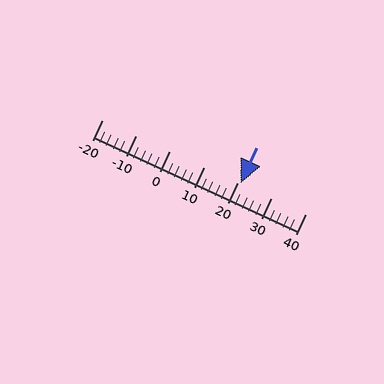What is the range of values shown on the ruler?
The ruler shows values from -20 to 40.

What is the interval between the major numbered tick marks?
The major tick marks are spaced 10 units apart.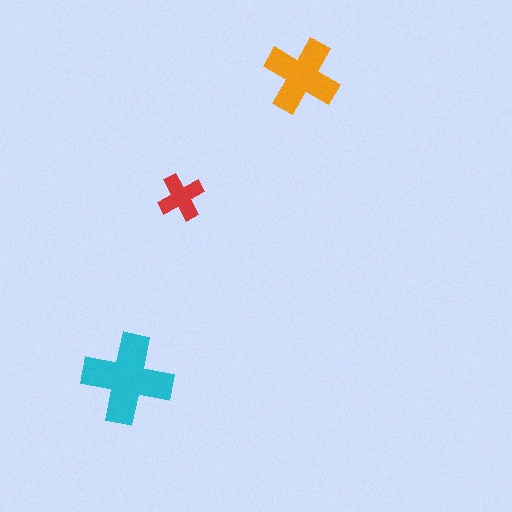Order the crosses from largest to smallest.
the cyan one, the orange one, the red one.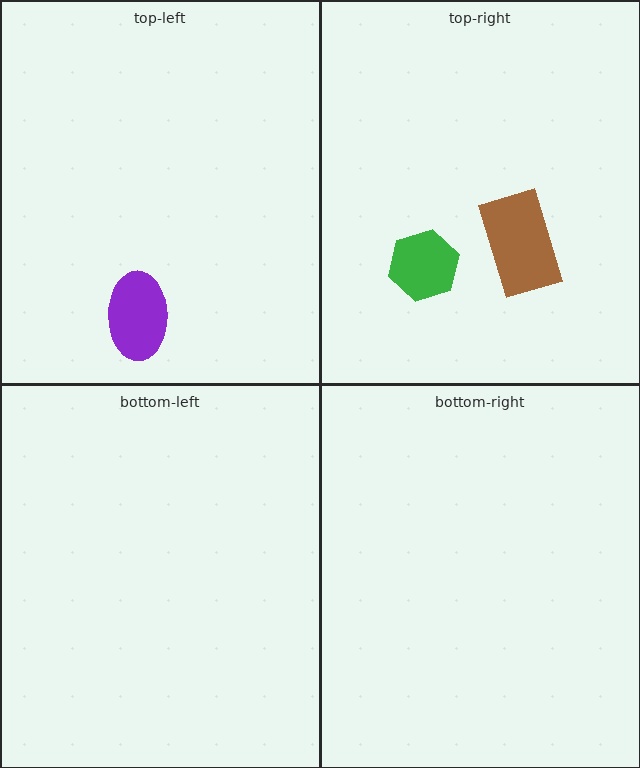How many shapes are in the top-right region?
2.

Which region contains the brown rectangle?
The top-right region.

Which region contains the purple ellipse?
The top-left region.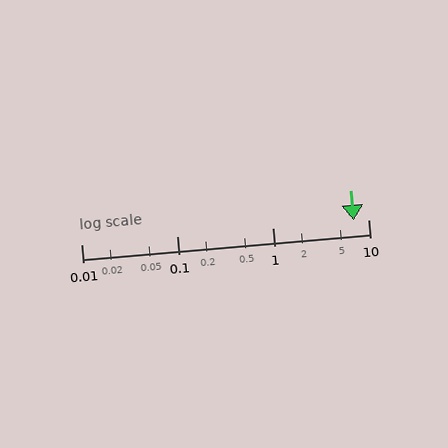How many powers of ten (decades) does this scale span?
The scale spans 3 decades, from 0.01 to 10.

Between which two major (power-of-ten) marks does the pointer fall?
The pointer is between 1 and 10.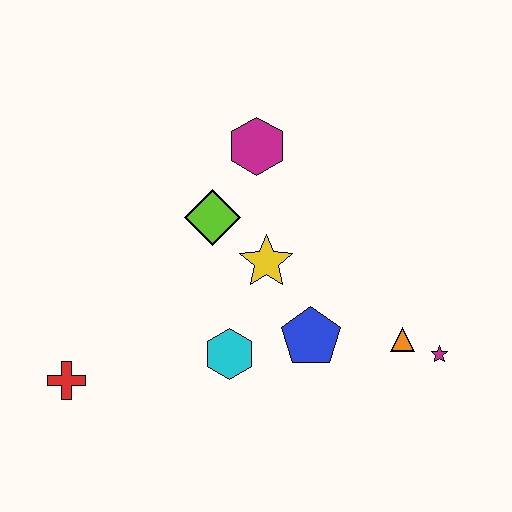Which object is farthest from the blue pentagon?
The red cross is farthest from the blue pentagon.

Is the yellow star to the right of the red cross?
Yes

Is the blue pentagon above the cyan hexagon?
Yes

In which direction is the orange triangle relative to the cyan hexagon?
The orange triangle is to the right of the cyan hexagon.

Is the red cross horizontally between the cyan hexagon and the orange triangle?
No